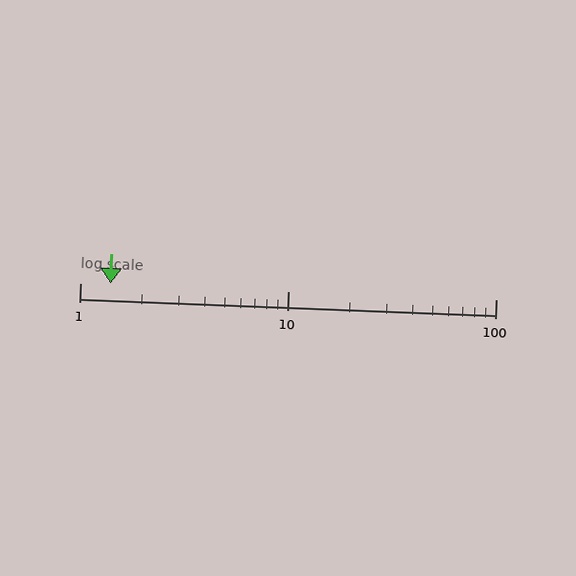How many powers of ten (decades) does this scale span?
The scale spans 2 decades, from 1 to 100.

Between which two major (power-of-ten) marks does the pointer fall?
The pointer is between 1 and 10.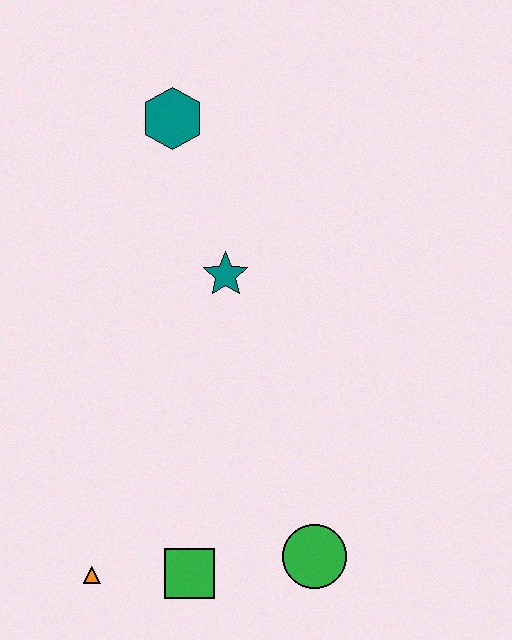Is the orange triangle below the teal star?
Yes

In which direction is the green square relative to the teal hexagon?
The green square is below the teal hexagon.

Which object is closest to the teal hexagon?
The teal star is closest to the teal hexagon.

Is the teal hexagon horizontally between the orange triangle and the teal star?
Yes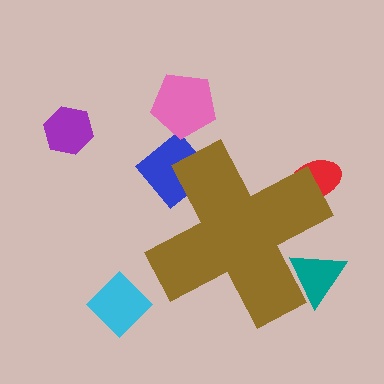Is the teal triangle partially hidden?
Yes, the teal triangle is partially hidden behind the brown cross.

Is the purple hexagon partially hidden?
No, the purple hexagon is fully visible.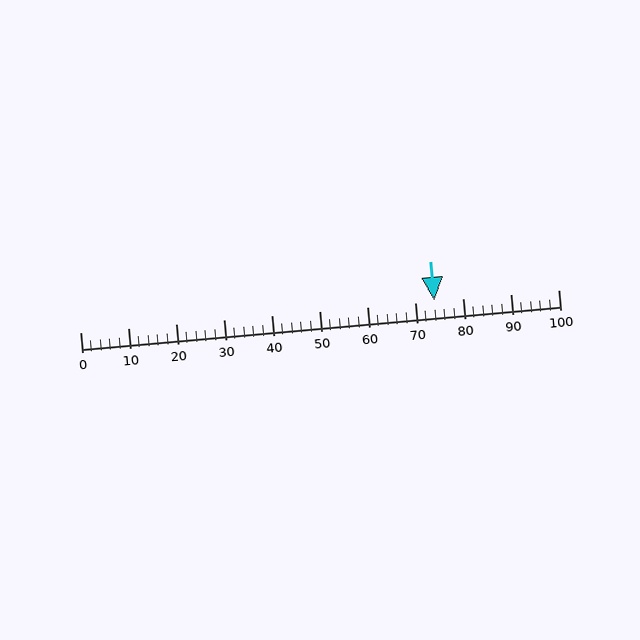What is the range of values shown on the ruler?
The ruler shows values from 0 to 100.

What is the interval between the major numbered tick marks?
The major tick marks are spaced 10 units apart.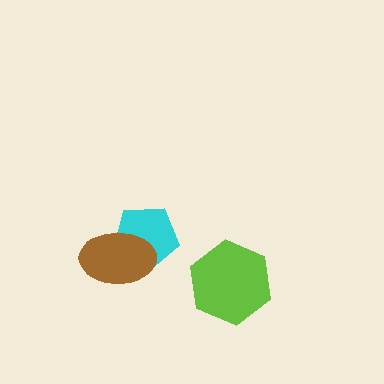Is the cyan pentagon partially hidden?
Yes, it is partially covered by another shape.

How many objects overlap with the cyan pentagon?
1 object overlaps with the cyan pentagon.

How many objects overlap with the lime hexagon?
0 objects overlap with the lime hexagon.